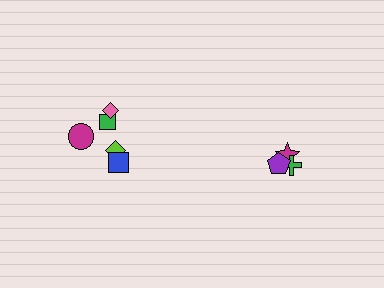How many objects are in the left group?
There are 5 objects.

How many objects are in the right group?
There are 3 objects.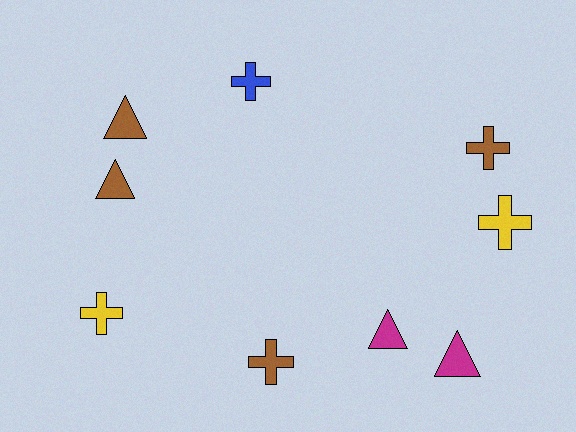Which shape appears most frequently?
Cross, with 5 objects.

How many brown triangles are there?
There are 2 brown triangles.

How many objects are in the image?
There are 9 objects.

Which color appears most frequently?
Brown, with 4 objects.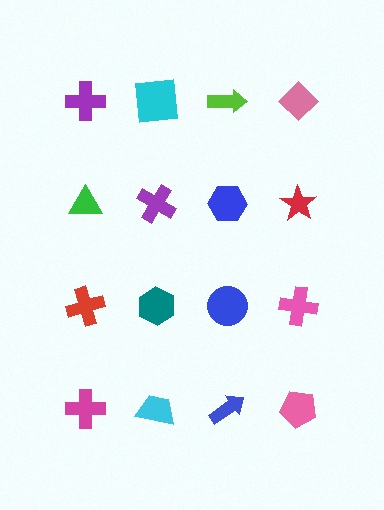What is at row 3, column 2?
A teal hexagon.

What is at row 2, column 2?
A purple cross.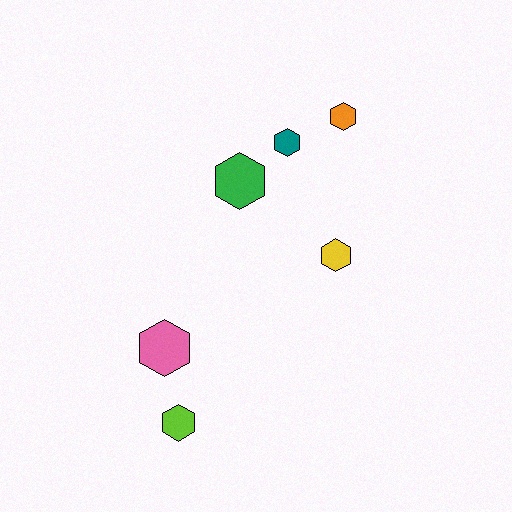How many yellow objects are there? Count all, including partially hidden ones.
There is 1 yellow object.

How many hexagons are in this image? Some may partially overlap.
There are 6 hexagons.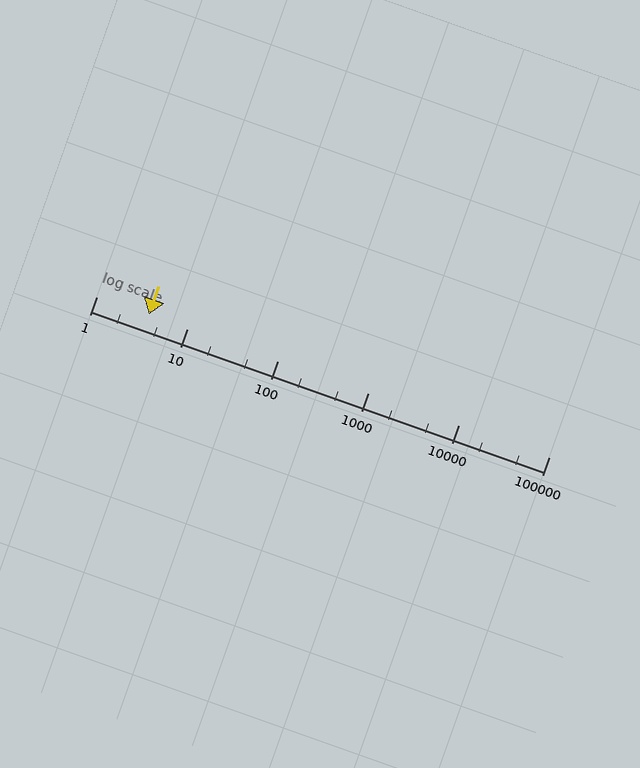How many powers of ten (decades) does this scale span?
The scale spans 5 decades, from 1 to 100000.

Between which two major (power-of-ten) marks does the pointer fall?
The pointer is between 1 and 10.